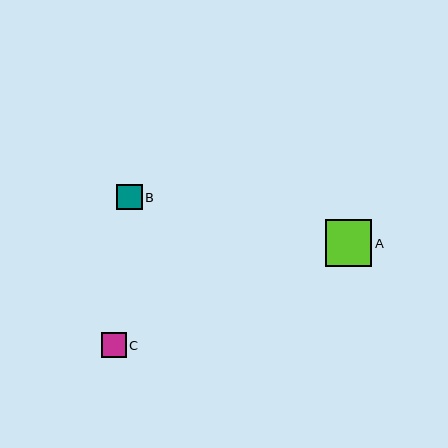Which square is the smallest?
Square C is the smallest with a size of approximately 25 pixels.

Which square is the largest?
Square A is the largest with a size of approximately 47 pixels.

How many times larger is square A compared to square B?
Square A is approximately 1.8 times the size of square B.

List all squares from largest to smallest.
From largest to smallest: A, B, C.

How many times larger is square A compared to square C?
Square A is approximately 1.9 times the size of square C.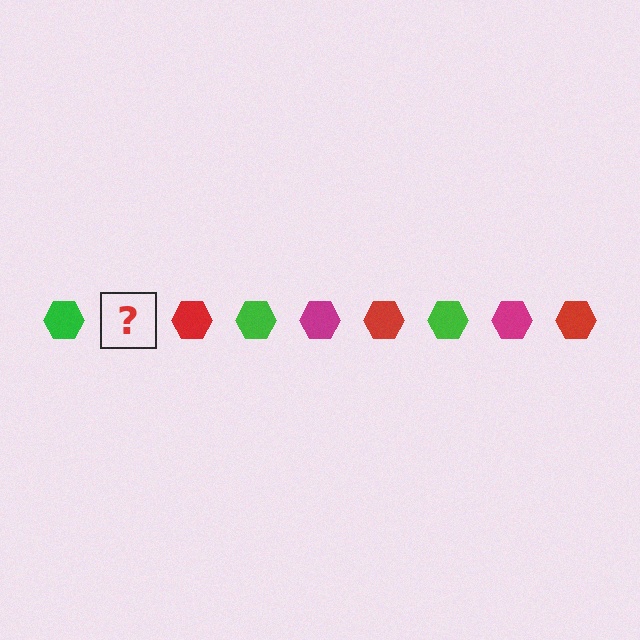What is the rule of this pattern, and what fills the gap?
The rule is that the pattern cycles through green, magenta, red hexagons. The gap should be filled with a magenta hexagon.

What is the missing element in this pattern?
The missing element is a magenta hexagon.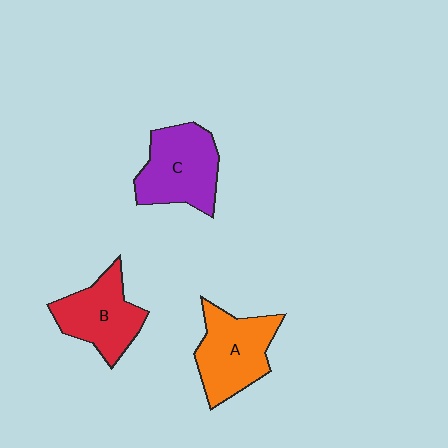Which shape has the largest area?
Shape C (purple).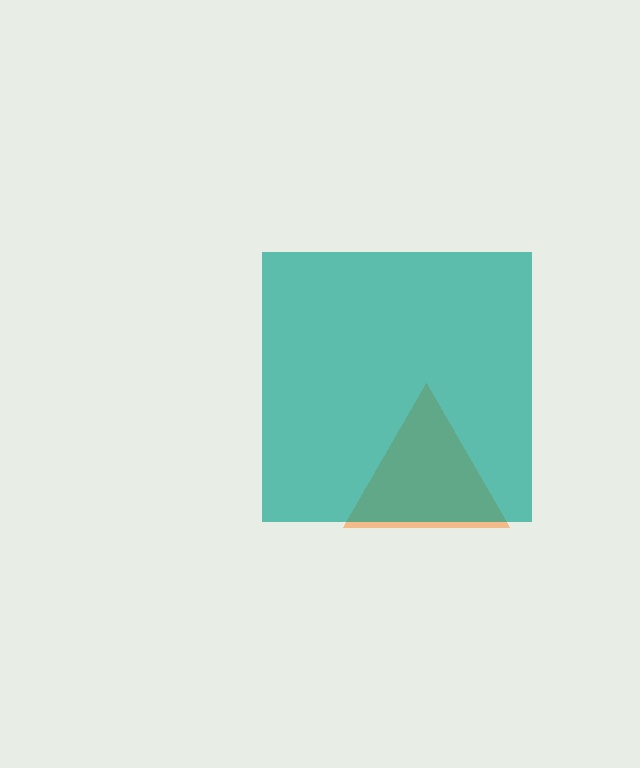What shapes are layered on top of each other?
The layered shapes are: an orange triangle, a teal square.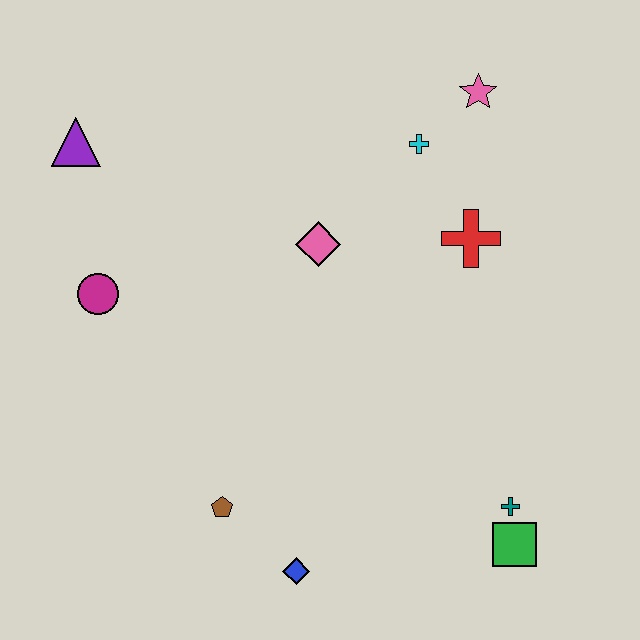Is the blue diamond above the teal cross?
No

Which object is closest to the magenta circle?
The purple triangle is closest to the magenta circle.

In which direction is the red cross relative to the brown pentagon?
The red cross is above the brown pentagon.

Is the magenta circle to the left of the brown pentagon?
Yes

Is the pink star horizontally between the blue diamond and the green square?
Yes